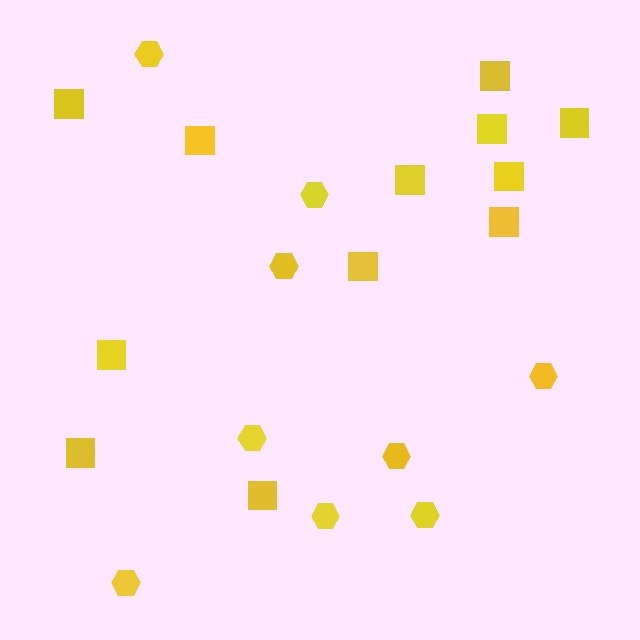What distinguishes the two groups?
There are 2 groups: one group of squares (12) and one group of hexagons (9).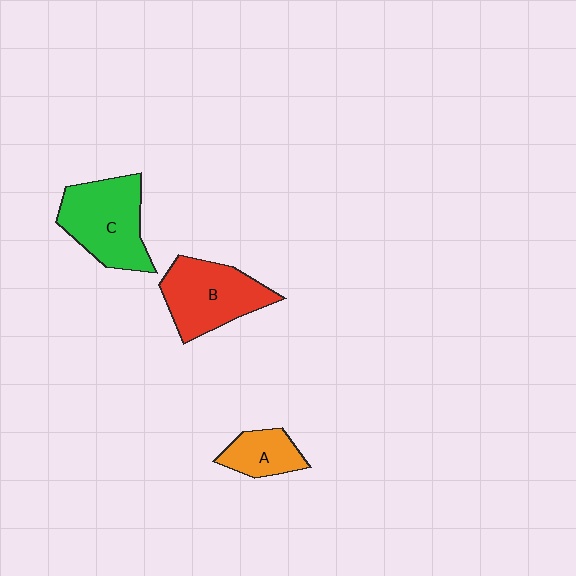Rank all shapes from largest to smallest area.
From largest to smallest: C (green), B (red), A (orange).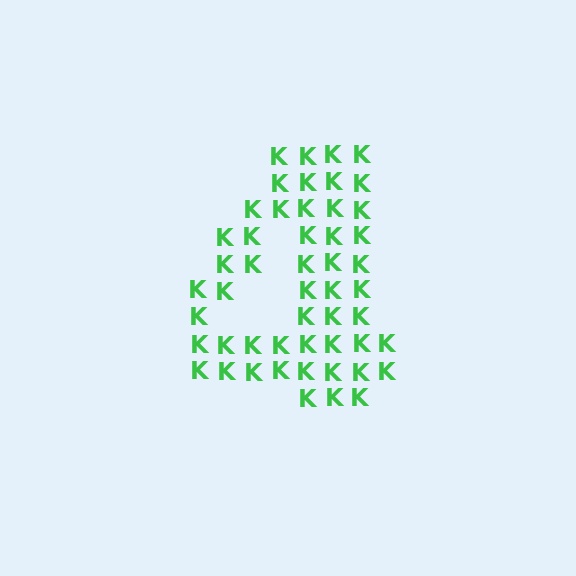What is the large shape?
The large shape is the digit 4.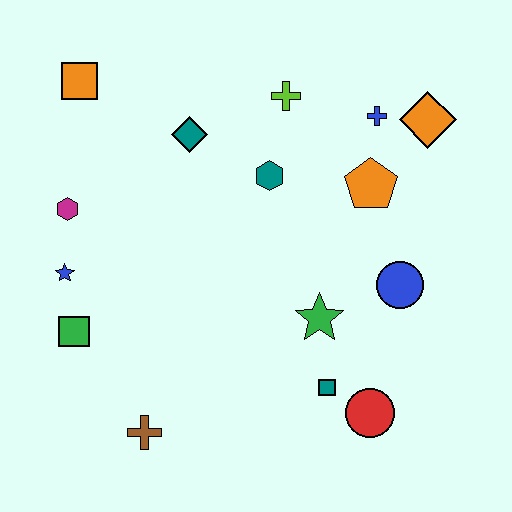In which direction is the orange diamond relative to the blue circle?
The orange diamond is above the blue circle.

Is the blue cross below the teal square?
No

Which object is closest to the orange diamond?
The blue cross is closest to the orange diamond.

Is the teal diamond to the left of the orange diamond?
Yes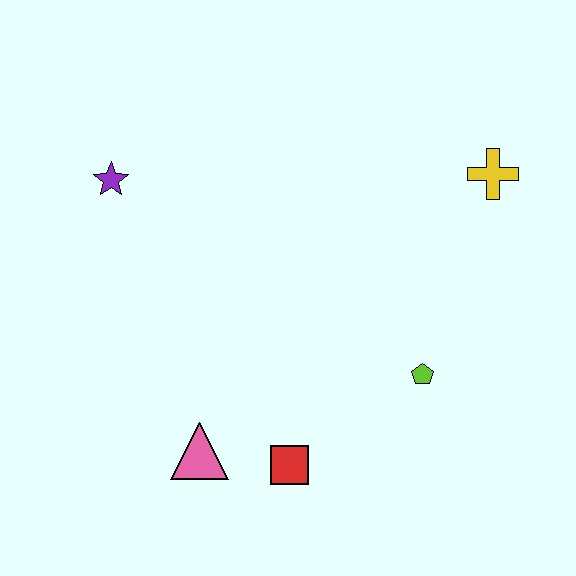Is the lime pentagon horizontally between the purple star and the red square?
No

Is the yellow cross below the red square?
No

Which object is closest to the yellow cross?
The lime pentagon is closest to the yellow cross.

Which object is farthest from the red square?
The yellow cross is farthest from the red square.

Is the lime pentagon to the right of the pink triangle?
Yes